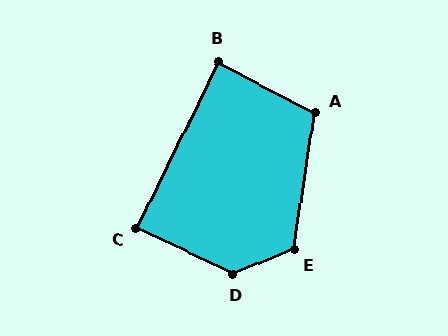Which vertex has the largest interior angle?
D, at approximately 132 degrees.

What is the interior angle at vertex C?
Approximately 89 degrees (approximately right).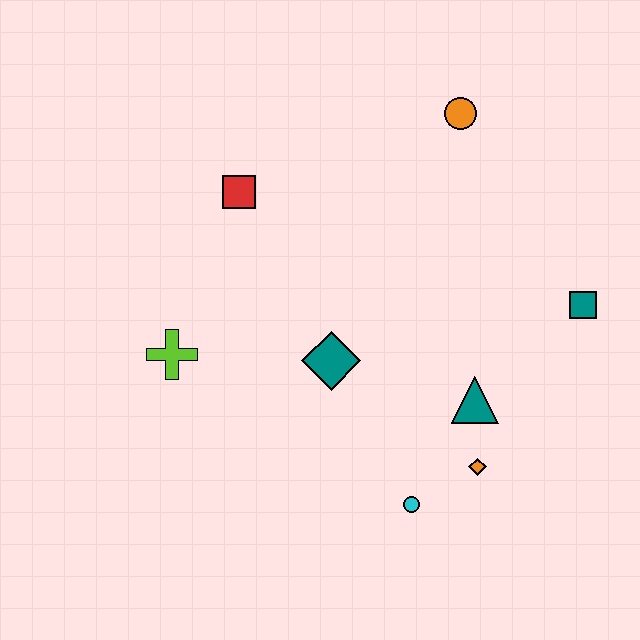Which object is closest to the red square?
The lime cross is closest to the red square.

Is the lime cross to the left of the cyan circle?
Yes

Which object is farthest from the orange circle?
The cyan circle is farthest from the orange circle.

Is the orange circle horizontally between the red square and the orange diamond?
Yes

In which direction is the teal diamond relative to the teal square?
The teal diamond is to the left of the teal square.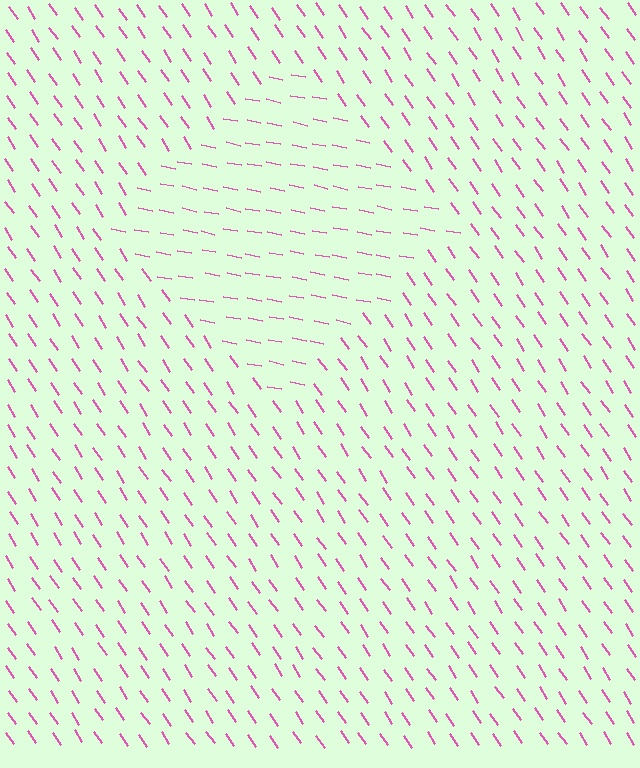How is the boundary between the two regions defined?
The boundary is defined purely by a change in line orientation (approximately 45 degrees difference). All lines are the same color and thickness.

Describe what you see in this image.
The image is filled with small pink line segments. A diamond region in the image has lines oriented differently from the surrounding lines, creating a visible texture boundary.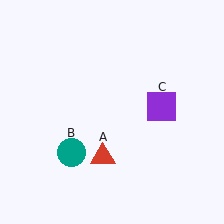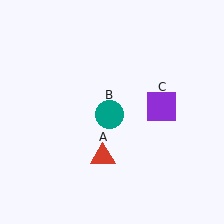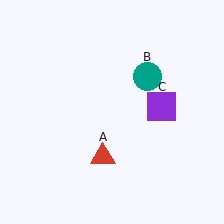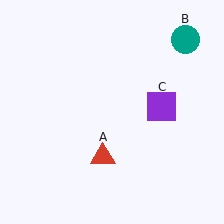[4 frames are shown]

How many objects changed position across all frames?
1 object changed position: teal circle (object B).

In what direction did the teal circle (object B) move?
The teal circle (object B) moved up and to the right.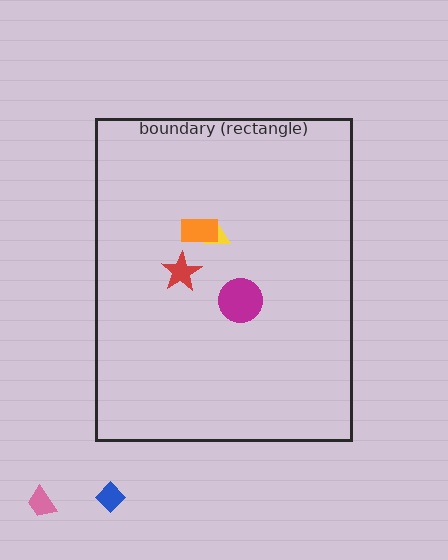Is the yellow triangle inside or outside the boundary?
Inside.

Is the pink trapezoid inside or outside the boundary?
Outside.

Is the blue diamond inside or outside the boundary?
Outside.